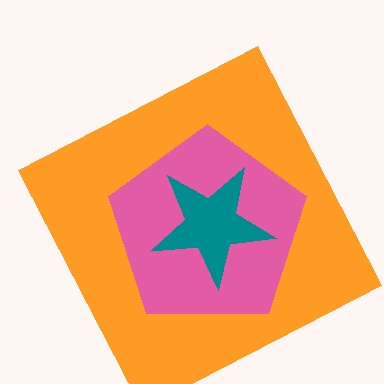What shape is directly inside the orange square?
The pink pentagon.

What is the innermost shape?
The teal star.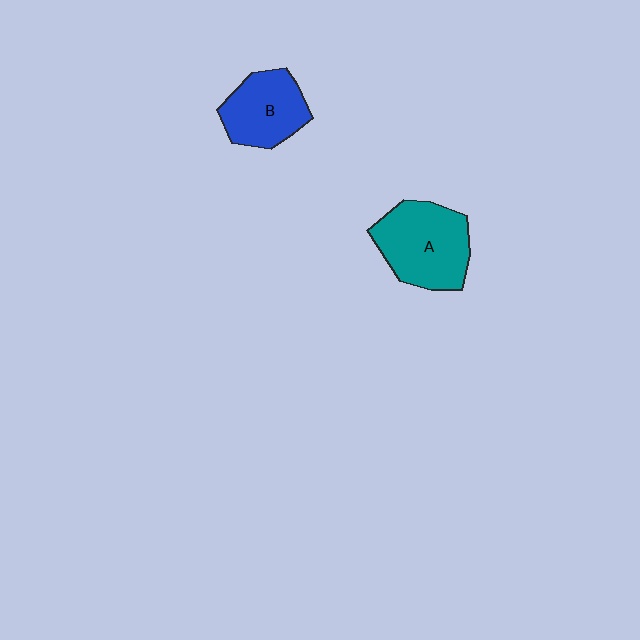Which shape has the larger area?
Shape A (teal).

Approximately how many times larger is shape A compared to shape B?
Approximately 1.3 times.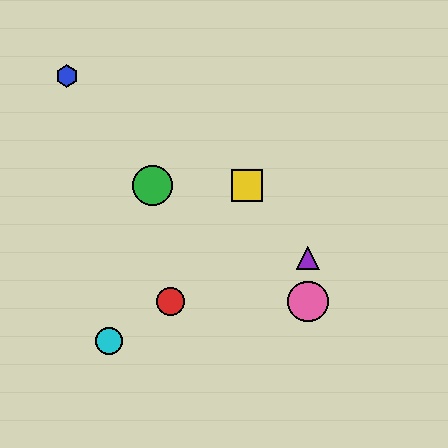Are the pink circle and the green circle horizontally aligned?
No, the pink circle is at y≈302 and the green circle is at y≈185.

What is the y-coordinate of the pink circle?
The pink circle is at y≈302.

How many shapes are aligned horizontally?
3 shapes (the red circle, the orange circle, the pink circle) are aligned horizontally.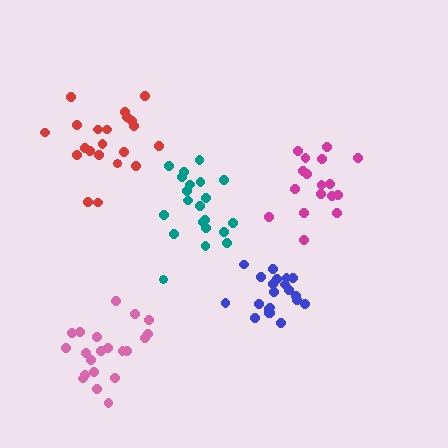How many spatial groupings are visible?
There are 5 spatial groupings.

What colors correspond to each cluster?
The clusters are colored: pink, red, magenta, blue, teal.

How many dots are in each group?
Group 1: 21 dots, Group 2: 21 dots, Group 3: 17 dots, Group 4: 21 dots, Group 5: 21 dots (101 total).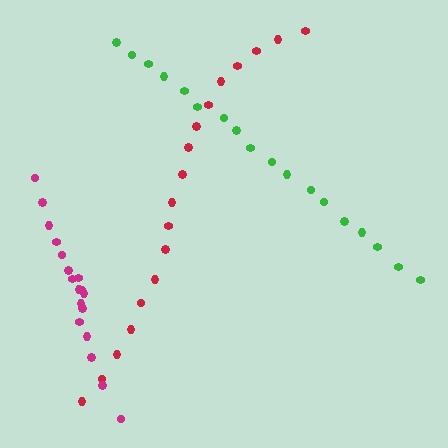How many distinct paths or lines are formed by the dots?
There are 3 distinct paths.